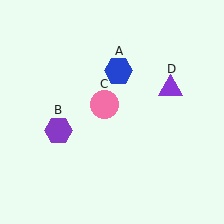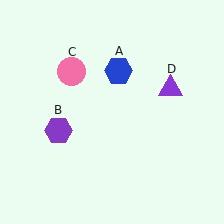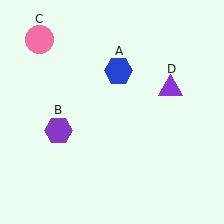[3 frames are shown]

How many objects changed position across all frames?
1 object changed position: pink circle (object C).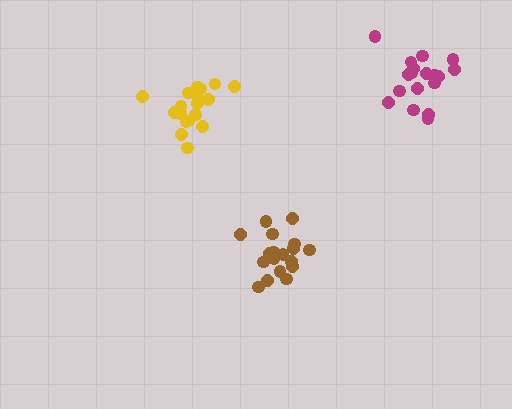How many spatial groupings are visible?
There are 3 spatial groupings.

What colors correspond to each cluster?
The clusters are colored: yellow, brown, magenta.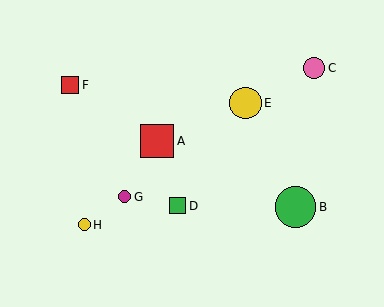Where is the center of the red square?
The center of the red square is at (70, 85).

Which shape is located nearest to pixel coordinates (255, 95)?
The yellow circle (labeled E) at (246, 103) is nearest to that location.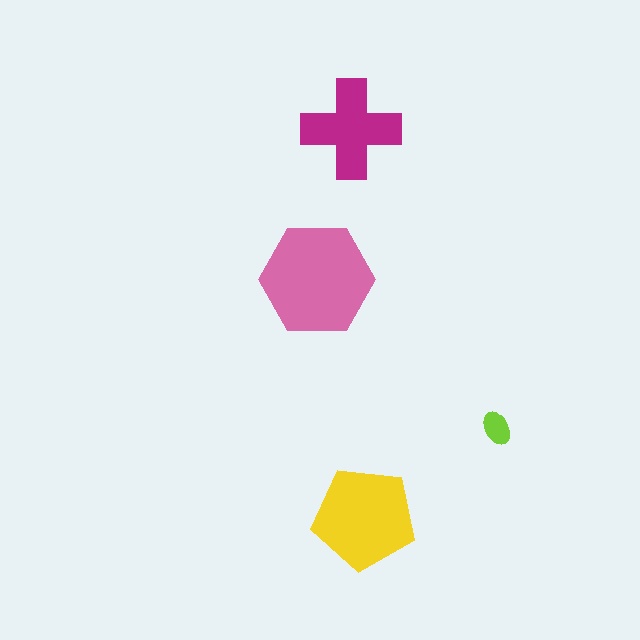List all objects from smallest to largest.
The lime ellipse, the magenta cross, the yellow pentagon, the pink hexagon.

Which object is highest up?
The magenta cross is topmost.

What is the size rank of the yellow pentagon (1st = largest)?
2nd.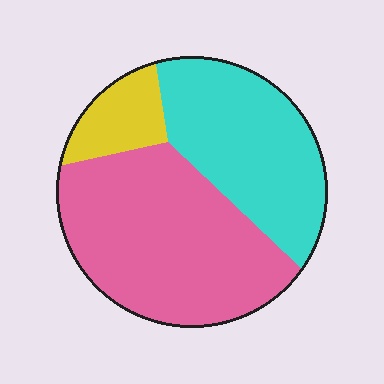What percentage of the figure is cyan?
Cyan covers 37% of the figure.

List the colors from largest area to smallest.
From largest to smallest: pink, cyan, yellow.